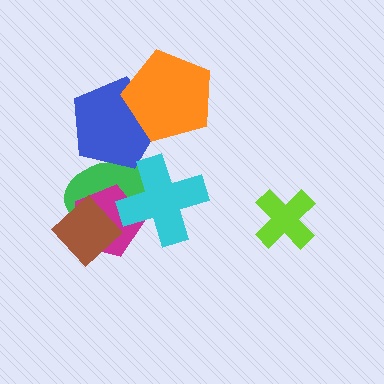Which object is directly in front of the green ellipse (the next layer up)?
The magenta pentagon is directly in front of the green ellipse.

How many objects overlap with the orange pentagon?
1 object overlaps with the orange pentagon.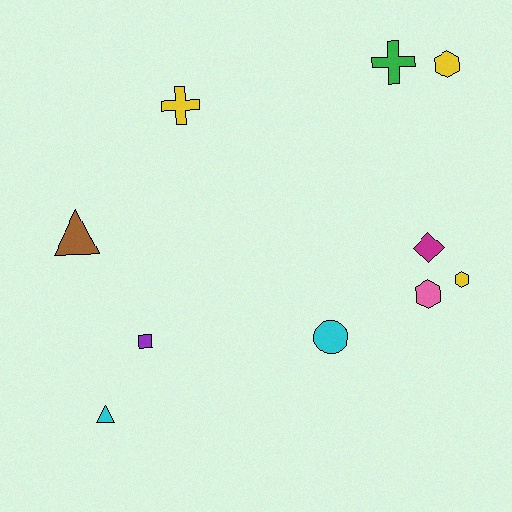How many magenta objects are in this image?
There is 1 magenta object.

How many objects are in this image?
There are 10 objects.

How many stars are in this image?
There are no stars.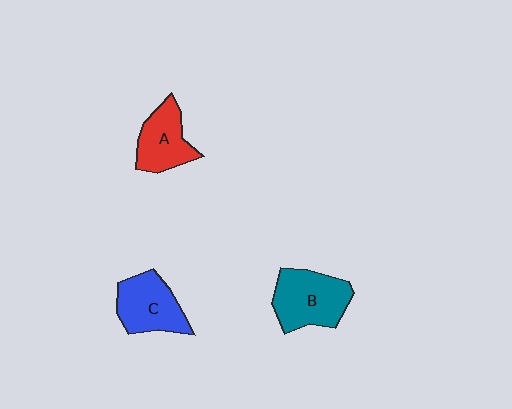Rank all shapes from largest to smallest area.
From largest to smallest: B (teal), C (blue), A (red).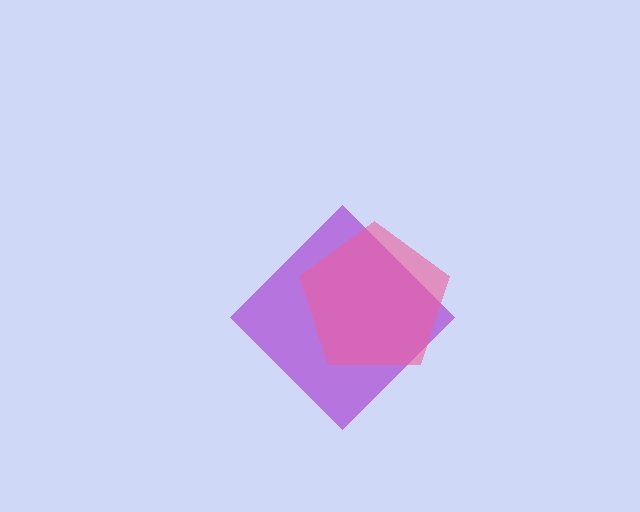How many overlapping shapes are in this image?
There are 2 overlapping shapes in the image.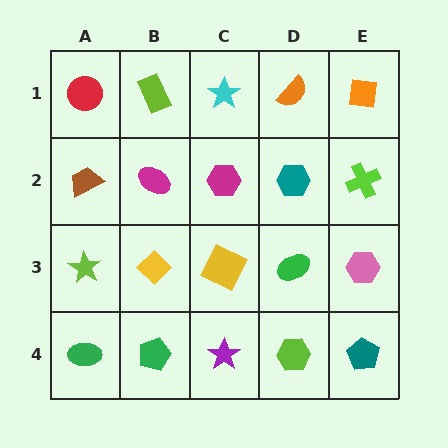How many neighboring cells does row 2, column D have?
4.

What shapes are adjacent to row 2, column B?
A lime rectangle (row 1, column B), a yellow diamond (row 3, column B), a brown trapezoid (row 2, column A), a magenta hexagon (row 2, column C).